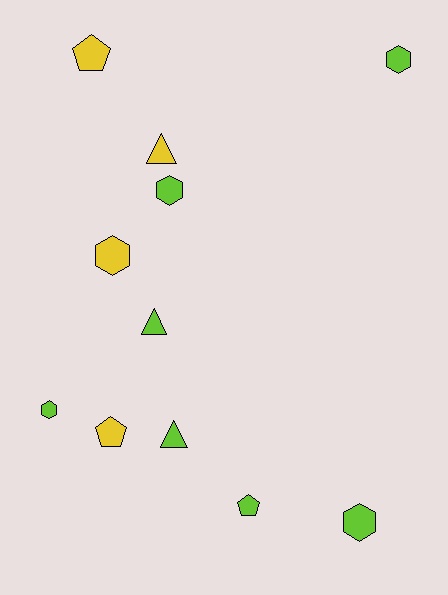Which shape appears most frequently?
Hexagon, with 5 objects.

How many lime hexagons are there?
There are 4 lime hexagons.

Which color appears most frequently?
Lime, with 7 objects.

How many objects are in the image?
There are 11 objects.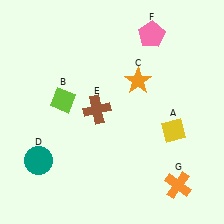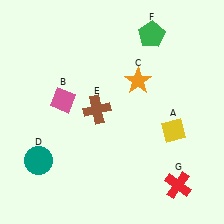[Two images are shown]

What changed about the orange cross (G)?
In Image 1, G is orange. In Image 2, it changed to red.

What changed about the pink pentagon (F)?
In Image 1, F is pink. In Image 2, it changed to green.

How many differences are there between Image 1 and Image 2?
There are 3 differences between the two images.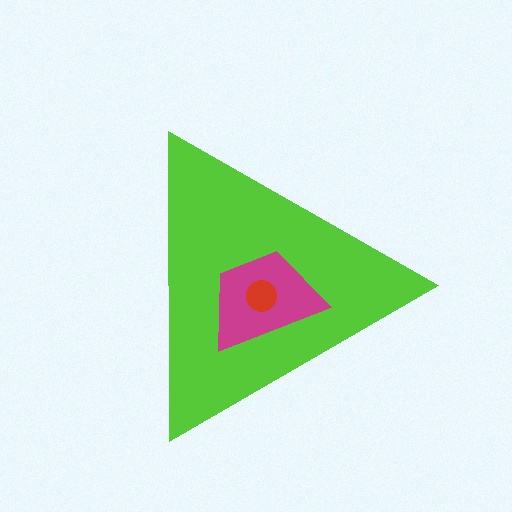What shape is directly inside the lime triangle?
The magenta trapezoid.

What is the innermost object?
The red circle.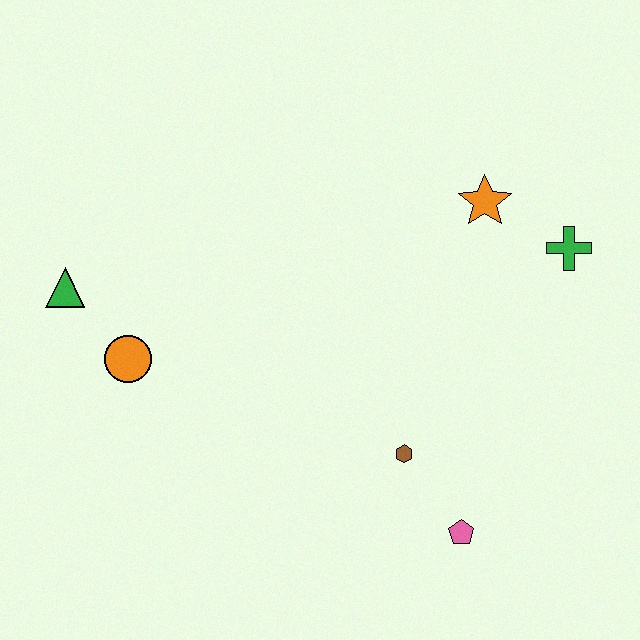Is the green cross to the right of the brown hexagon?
Yes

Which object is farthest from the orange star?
The green triangle is farthest from the orange star.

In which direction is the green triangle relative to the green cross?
The green triangle is to the left of the green cross.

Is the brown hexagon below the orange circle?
Yes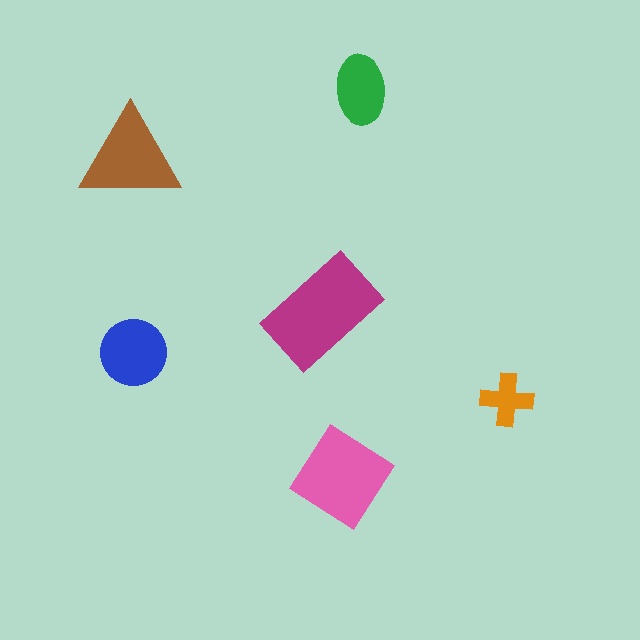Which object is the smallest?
The orange cross.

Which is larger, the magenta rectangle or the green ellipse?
The magenta rectangle.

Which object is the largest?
The magenta rectangle.